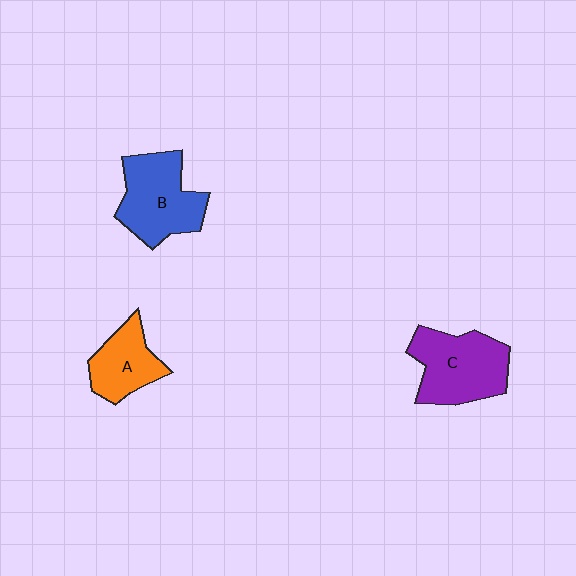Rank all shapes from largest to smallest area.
From largest to smallest: C (purple), B (blue), A (orange).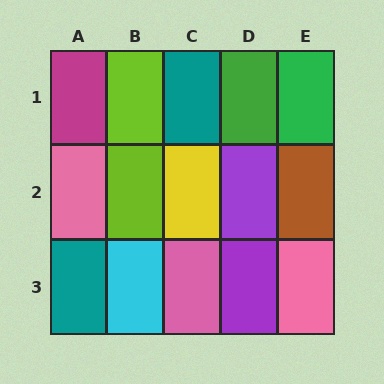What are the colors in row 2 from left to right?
Pink, lime, yellow, purple, brown.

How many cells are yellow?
1 cell is yellow.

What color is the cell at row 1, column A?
Magenta.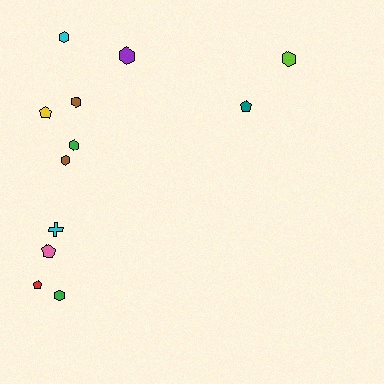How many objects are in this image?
There are 12 objects.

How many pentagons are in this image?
There are 4 pentagons.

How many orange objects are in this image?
There are no orange objects.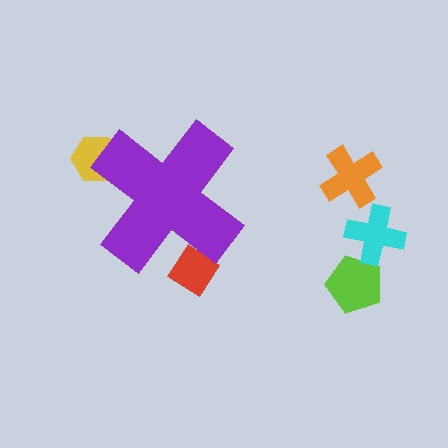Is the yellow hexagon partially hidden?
Yes, the yellow hexagon is partially hidden behind the purple cross.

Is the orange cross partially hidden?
No, the orange cross is fully visible.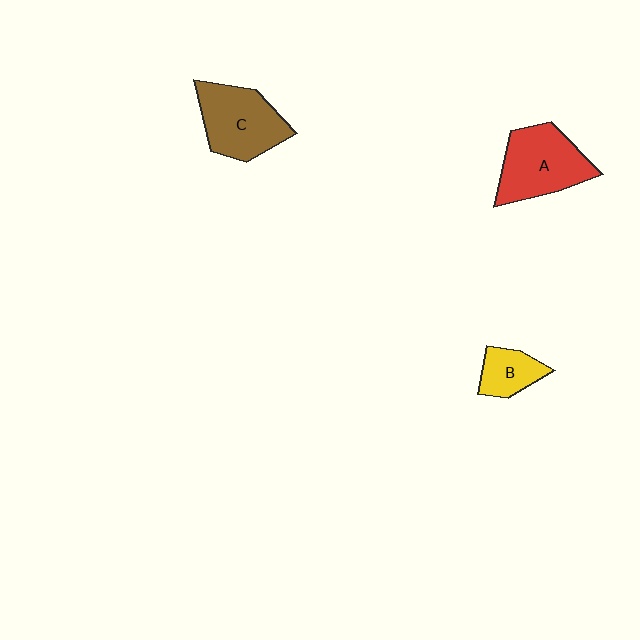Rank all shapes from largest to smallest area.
From largest to smallest: A (red), C (brown), B (yellow).